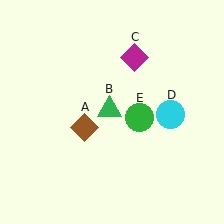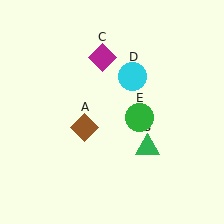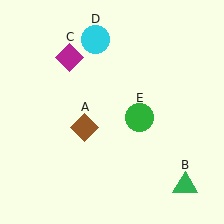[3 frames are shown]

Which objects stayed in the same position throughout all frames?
Brown diamond (object A) and green circle (object E) remained stationary.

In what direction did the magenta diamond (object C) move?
The magenta diamond (object C) moved left.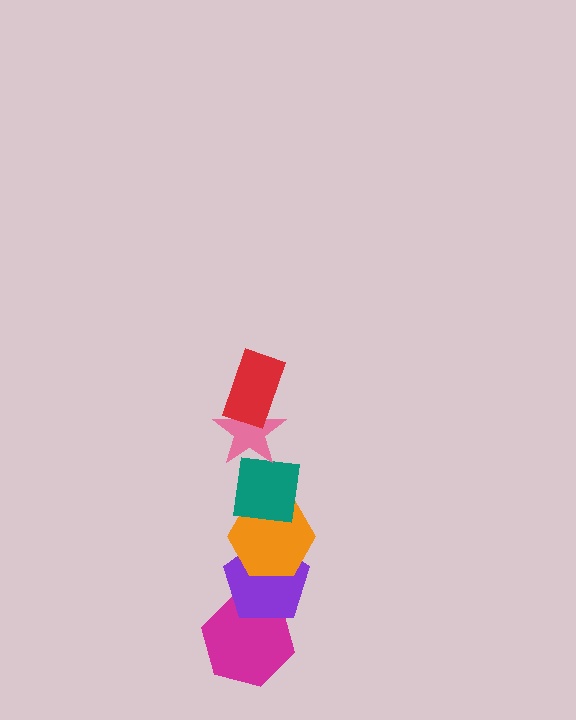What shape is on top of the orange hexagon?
The teal square is on top of the orange hexagon.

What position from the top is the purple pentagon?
The purple pentagon is 5th from the top.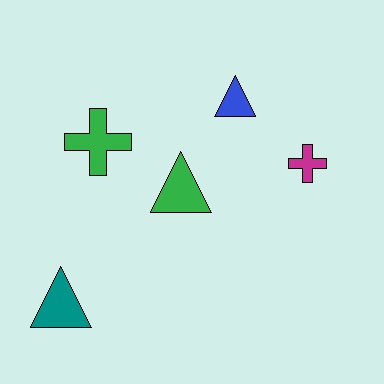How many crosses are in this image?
There are 2 crosses.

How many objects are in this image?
There are 5 objects.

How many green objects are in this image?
There are 2 green objects.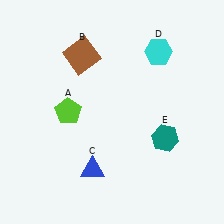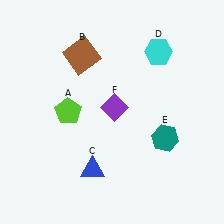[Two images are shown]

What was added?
A purple diamond (F) was added in Image 2.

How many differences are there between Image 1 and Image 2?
There is 1 difference between the two images.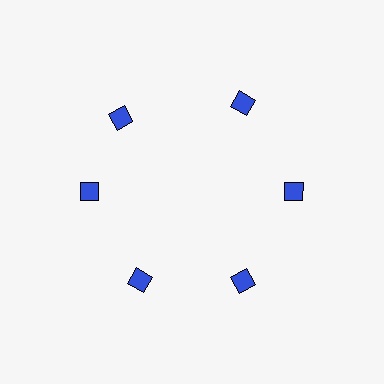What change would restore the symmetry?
The symmetry would be restored by rotating it back into even spacing with its neighbors so that all 6 diamonds sit at equal angles and equal distance from the center.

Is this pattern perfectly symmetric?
No. The 6 blue diamonds are arranged in a ring, but one element near the 11 o'clock position is rotated out of alignment along the ring, breaking the 6-fold rotational symmetry.